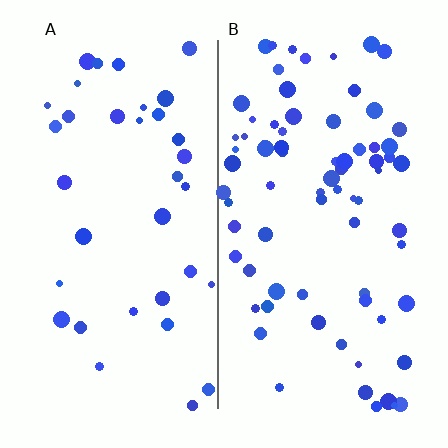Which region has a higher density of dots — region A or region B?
B (the right).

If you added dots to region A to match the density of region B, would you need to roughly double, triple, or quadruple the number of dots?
Approximately double.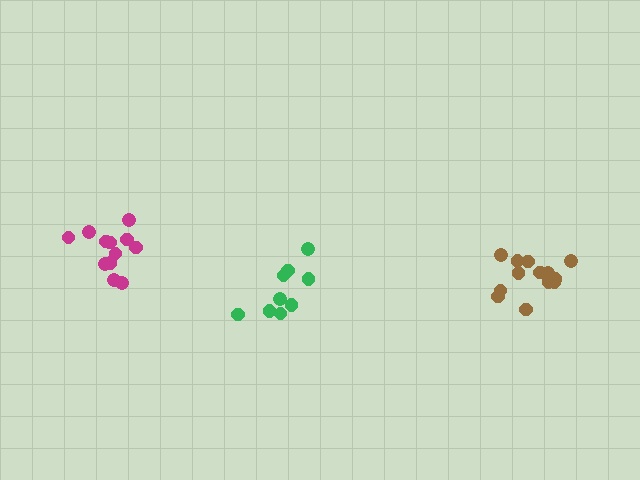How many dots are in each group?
Group 1: 9 dots, Group 2: 13 dots, Group 3: 12 dots (34 total).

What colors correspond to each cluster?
The clusters are colored: green, brown, magenta.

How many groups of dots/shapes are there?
There are 3 groups.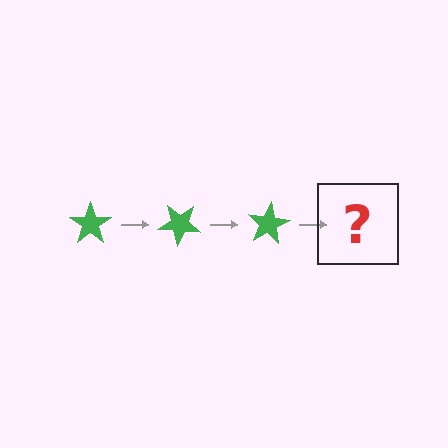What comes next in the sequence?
The next element should be a green star rotated 120 degrees.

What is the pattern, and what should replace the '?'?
The pattern is that the star rotates 40 degrees each step. The '?' should be a green star rotated 120 degrees.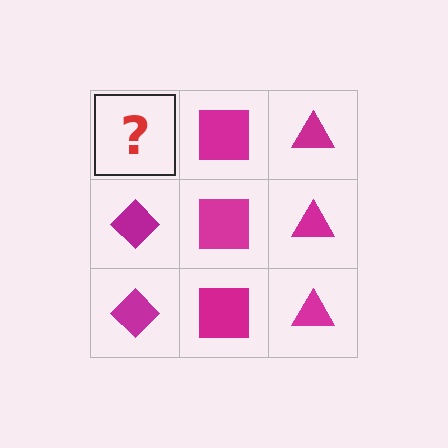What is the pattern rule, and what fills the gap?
The rule is that each column has a consistent shape. The gap should be filled with a magenta diamond.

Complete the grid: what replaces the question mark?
The question mark should be replaced with a magenta diamond.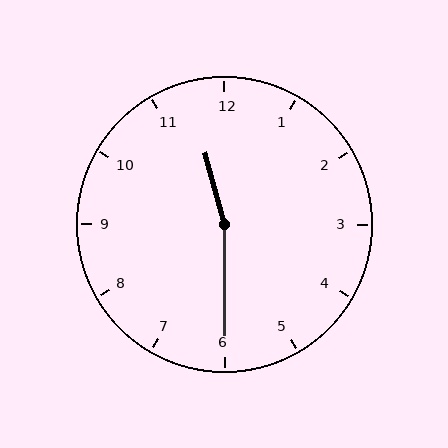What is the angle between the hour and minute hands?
Approximately 165 degrees.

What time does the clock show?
11:30.